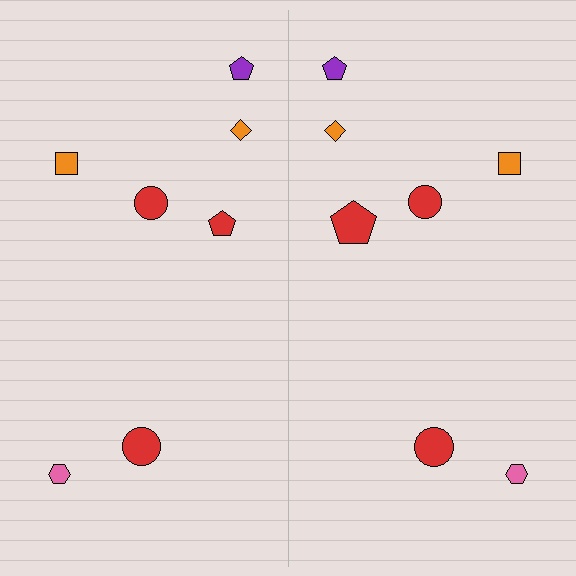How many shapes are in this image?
There are 14 shapes in this image.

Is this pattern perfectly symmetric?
No, the pattern is not perfectly symmetric. The red pentagon on the right side has a different size than its mirror counterpart.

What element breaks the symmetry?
The red pentagon on the right side has a different size than its mirror counterpart.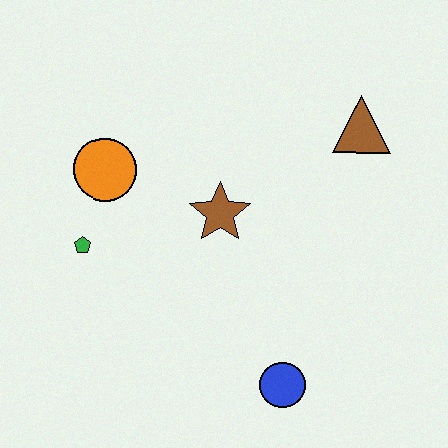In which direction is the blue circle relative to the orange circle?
The blue circle is below the orange circle.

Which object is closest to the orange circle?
The green pentagon is closest to the orange circle.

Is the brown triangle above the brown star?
Yes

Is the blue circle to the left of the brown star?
No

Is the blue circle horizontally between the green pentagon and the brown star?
No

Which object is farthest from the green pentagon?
The brown triangle is farthest from the green pentagon.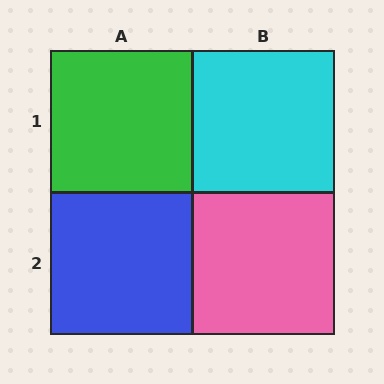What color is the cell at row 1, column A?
Green.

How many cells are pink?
1 cell is pink.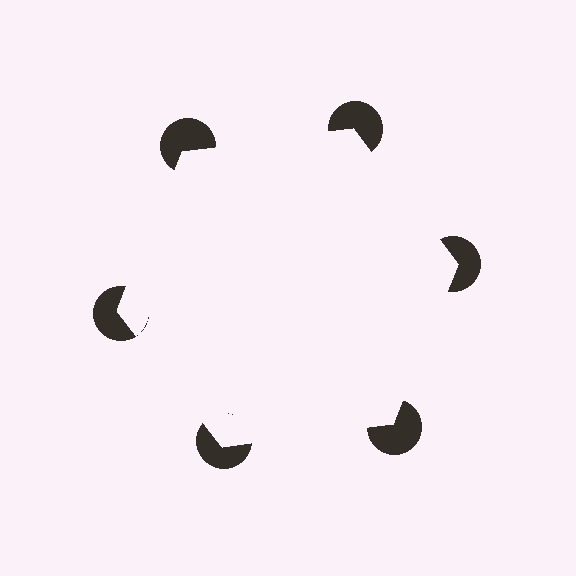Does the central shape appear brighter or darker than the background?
It typically appears slightly brighter than the background, even though no actual brightness change is drawn.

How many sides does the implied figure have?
6 sides.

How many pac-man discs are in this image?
There are 6 — one at each vertex of the illusory hexagon.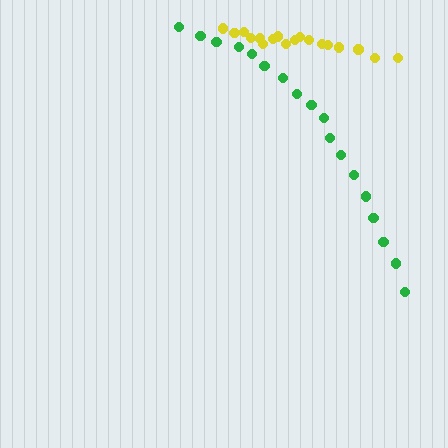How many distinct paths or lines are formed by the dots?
There are 2 distinct paths.